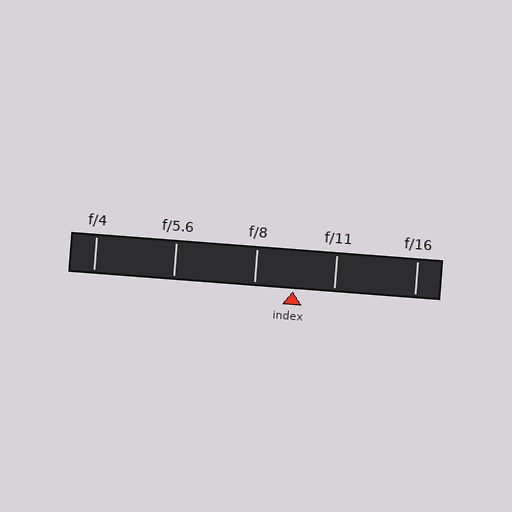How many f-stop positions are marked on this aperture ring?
There are 5 f-stop positions marked.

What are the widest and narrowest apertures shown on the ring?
The widest aperture shown is f/4 and the narrowest is f/16.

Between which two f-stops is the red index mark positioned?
The index mark is between f/8 and f/11.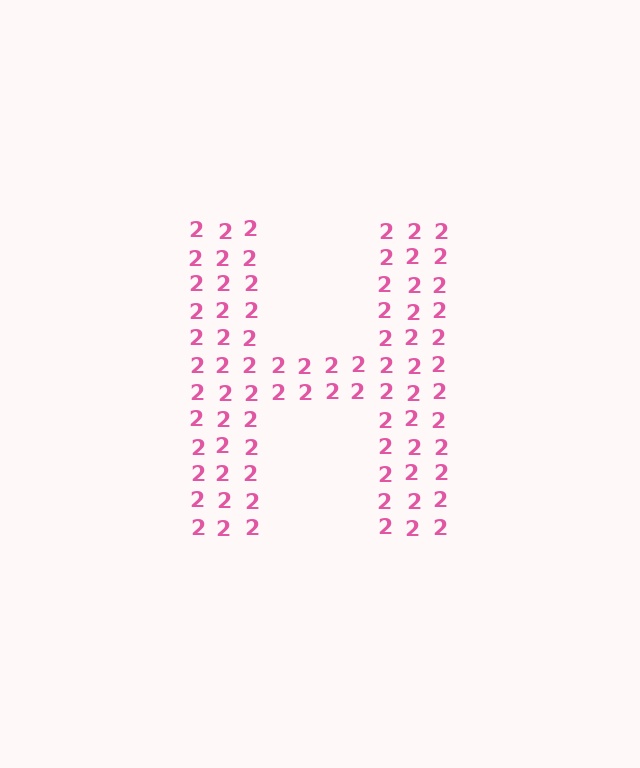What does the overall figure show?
The overall figure shows the letter H.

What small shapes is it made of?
It is made of small digit 2's.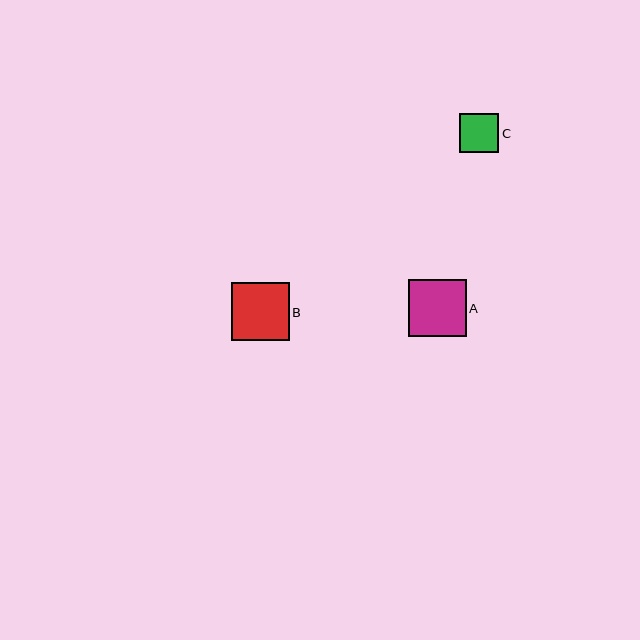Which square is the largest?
Square B is the largest with a size of approximately 58 pixels.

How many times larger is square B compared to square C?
Square B is approximately 1.5 times the size of square C.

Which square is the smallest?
Square C is the smallest with a size of approximately 39 pixels.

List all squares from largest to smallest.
From largest to smallest: B, A, C.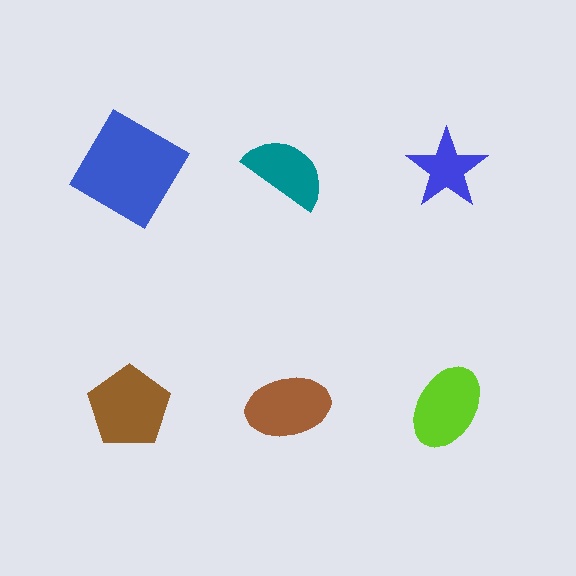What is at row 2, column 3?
A lime ellipse.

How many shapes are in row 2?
3 shapes.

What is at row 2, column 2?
A brown ellipse.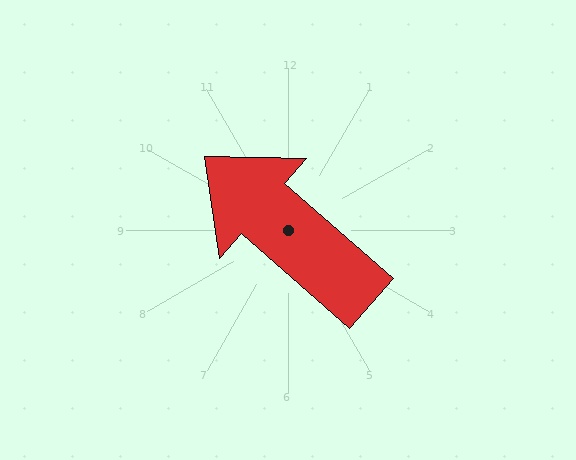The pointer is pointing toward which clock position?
Roughly 10 o'clock.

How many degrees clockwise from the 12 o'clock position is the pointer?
Approximately 311 degrees.